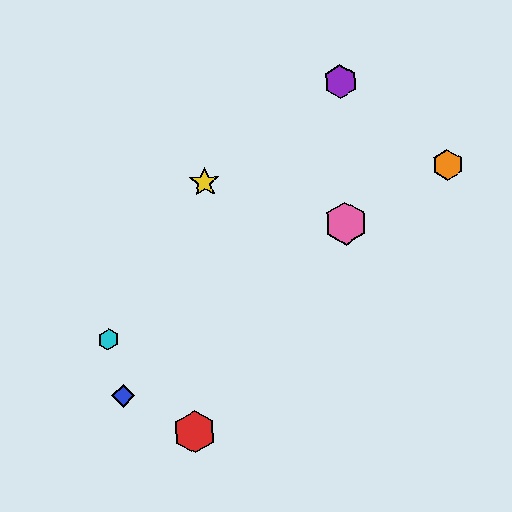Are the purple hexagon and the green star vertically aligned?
Yes, both are at x≈341.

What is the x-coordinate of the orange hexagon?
The orange hexagon is at x≈448.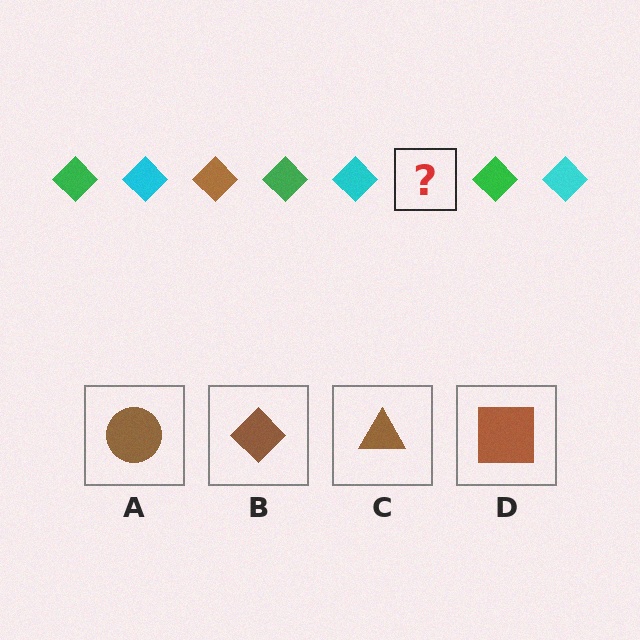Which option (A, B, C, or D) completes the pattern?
B.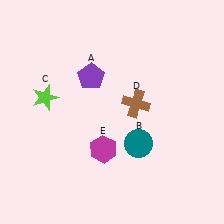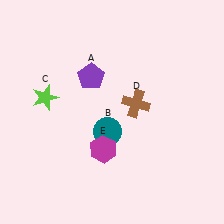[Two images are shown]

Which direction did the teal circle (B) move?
The teal circle (B) moved left.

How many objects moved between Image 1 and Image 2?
1 object moved between the two images.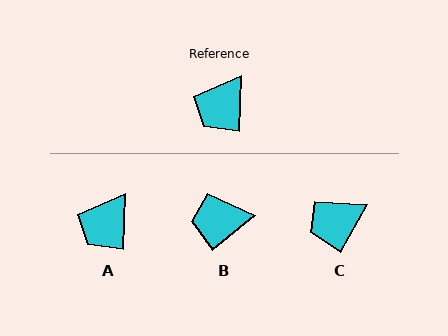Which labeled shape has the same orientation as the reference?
A.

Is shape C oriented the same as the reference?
No, it is off by about 26 degrees.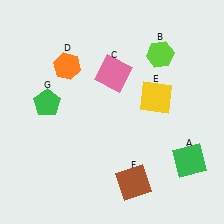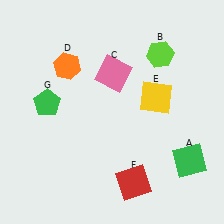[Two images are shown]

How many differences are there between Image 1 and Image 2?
There is 1 difference between the two images.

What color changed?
The square (F) changed from brown in Image 1 to red in Image 2.